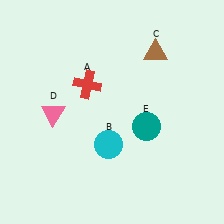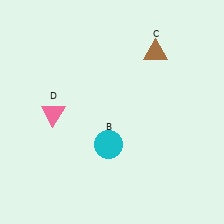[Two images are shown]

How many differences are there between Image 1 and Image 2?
There are 2 differences between the two images.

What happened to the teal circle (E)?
The teal circle (E) was removed in Image 2. It was in the bottom-right area of Image 1.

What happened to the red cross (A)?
The red cross (A) was removed in Image 2. It was in the top-left area of Image 1.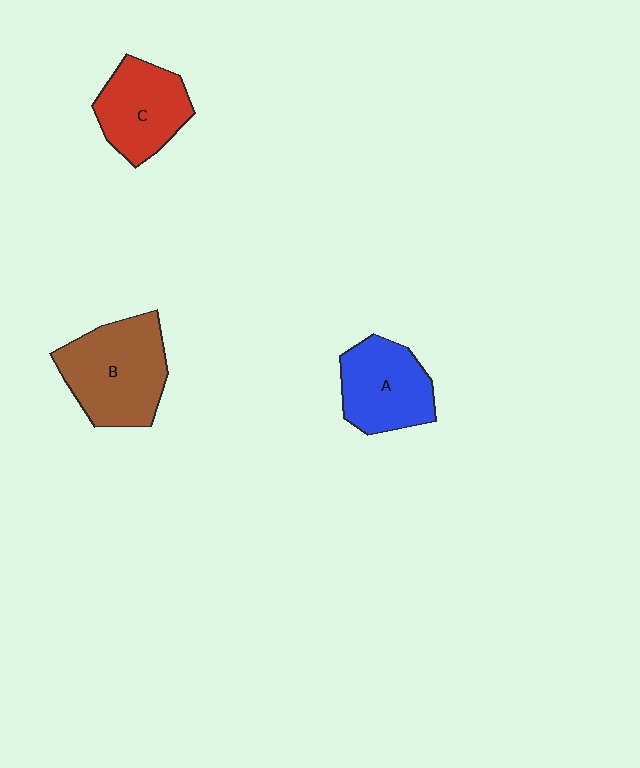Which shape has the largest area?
Shape B (brown).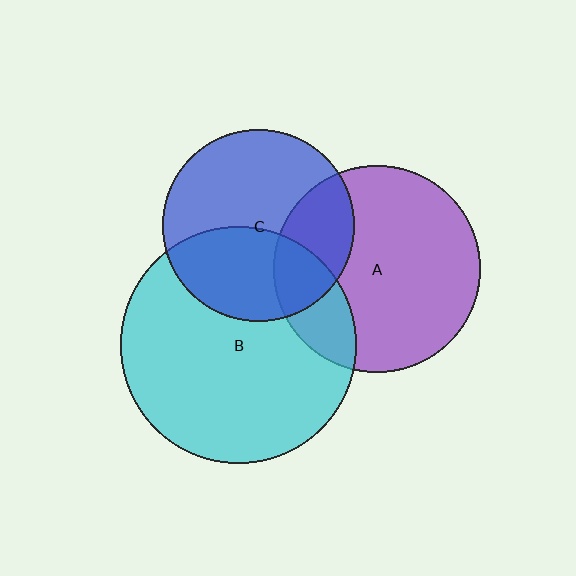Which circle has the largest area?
Circle B (cyan).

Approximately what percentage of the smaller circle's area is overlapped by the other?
Approximately 40%.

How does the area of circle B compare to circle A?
Approximately 1.3 times.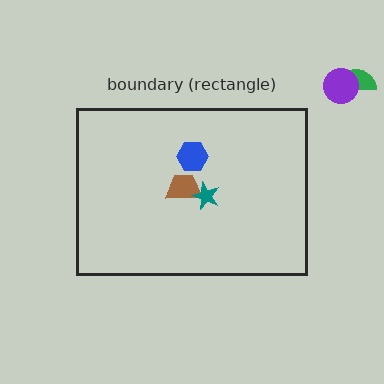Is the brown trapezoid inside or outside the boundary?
Inside.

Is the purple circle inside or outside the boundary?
Outside.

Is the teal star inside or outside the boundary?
Inside.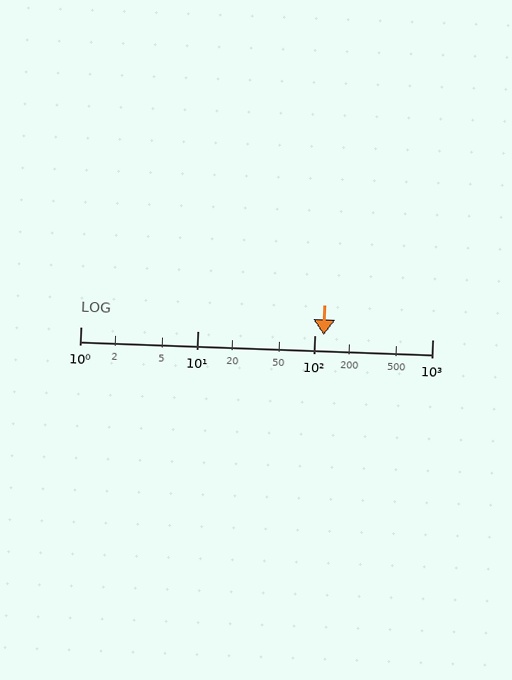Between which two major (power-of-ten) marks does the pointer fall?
The pointer is between 100 and 1000.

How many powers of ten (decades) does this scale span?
The scale spans 3 decades, from 1 to 1000.